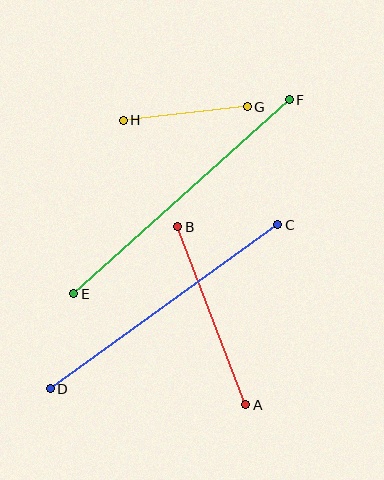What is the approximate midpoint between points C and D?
The midpoint is at approximately (164, 307) pixels.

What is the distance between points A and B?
The distance is approximately 191 pixels.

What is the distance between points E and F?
The distance is approximately 290 pixels.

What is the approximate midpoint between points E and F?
The midpoint is at approximately (182, 197) pixels.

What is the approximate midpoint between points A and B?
The midpoint is at approximately (212, 316) pixels.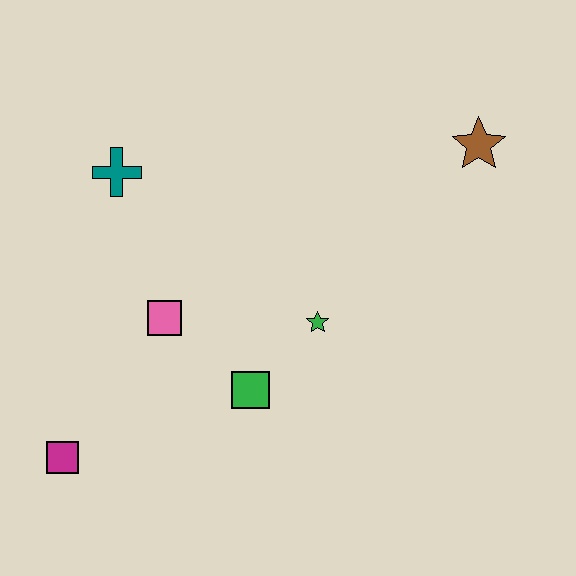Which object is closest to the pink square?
The green square is closest to the pink square.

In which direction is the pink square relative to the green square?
The pink square is to the left of the green square.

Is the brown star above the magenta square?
Yes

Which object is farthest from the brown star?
The magenta square is farthest from the brown star.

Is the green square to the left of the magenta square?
No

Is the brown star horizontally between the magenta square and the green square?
No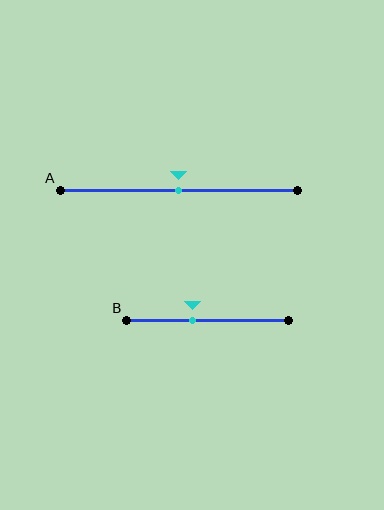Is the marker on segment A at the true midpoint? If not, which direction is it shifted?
Yes, the marker on segment A is at the true midpoint.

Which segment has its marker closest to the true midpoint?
Segment A has its marker closest to the true midpoint.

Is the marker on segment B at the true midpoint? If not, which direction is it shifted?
No, the marker on segment B is shifted to the left by about 9% of the segment length.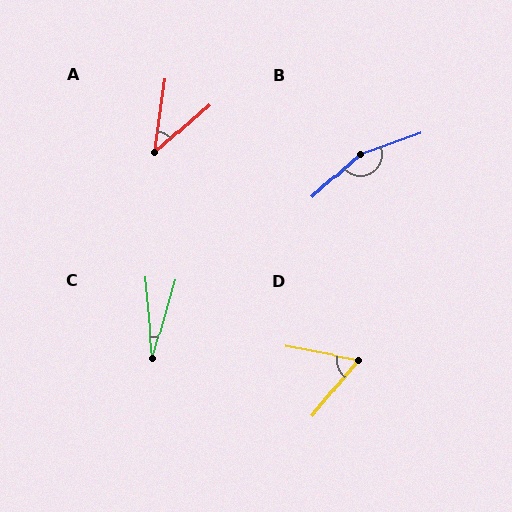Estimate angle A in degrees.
Approximately 41 degrees.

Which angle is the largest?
B, at approximately 156 degrees.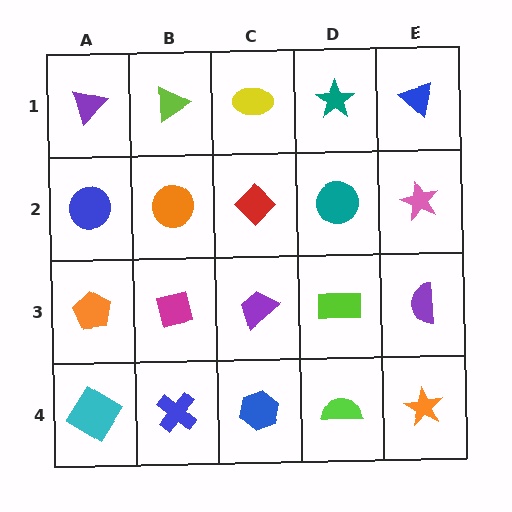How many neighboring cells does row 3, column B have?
4.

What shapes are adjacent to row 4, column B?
A magenta square (row 3, column B), a cyan diamond (row 4, column A), a blue hexagon (row 4, column C).